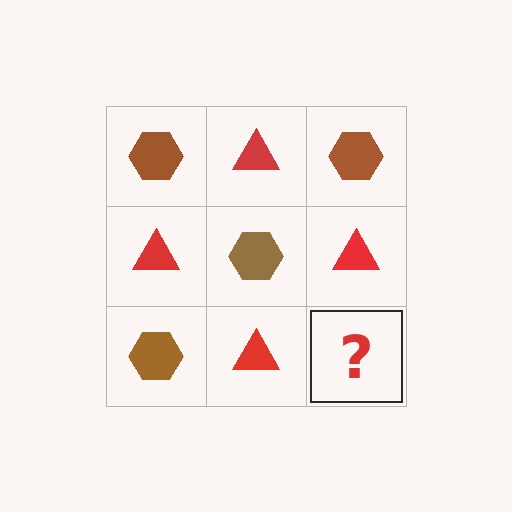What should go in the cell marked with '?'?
The missing cell should contain a brown hexagon.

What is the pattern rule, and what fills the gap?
The rule is that it alternates brown hexagon and red triangle in a checkerboard pattern. The gap should be filled with a brown hexagon.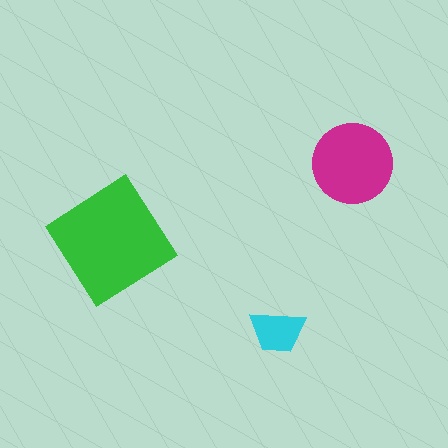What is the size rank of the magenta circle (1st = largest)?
2nd.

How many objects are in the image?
There are 3 objects in the image.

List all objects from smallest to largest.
The cyan trapezoid, the magenta circle, the green diamond.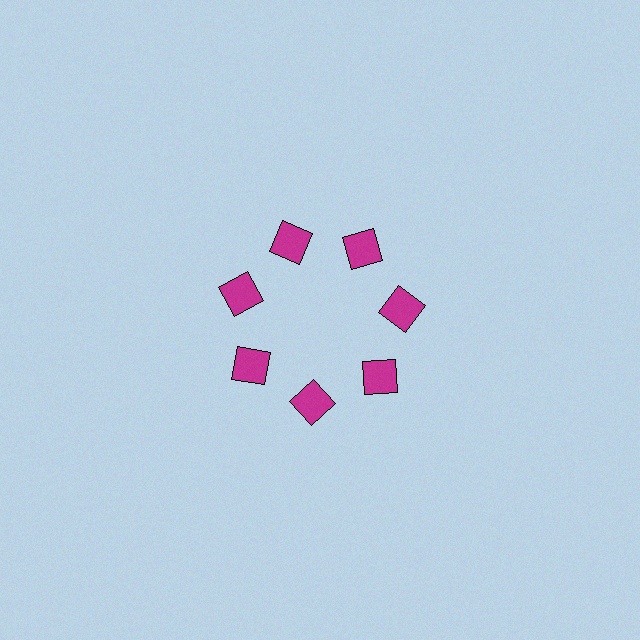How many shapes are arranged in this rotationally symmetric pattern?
There are 7 shapes, arranged in 7 groups of 1.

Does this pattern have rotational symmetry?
Yes, this pattern has 7-fold rotational symmetry. It looks the same after rotating 51 degrees around the center.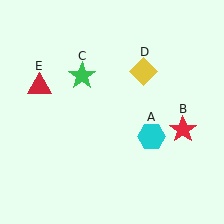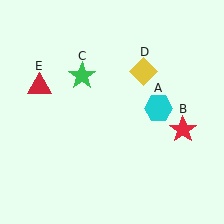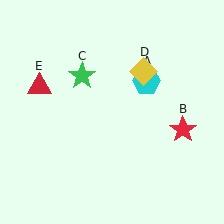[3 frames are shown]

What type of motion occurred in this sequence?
The cyan hexagon (object A) rotated counterclockwise around the center of the scene.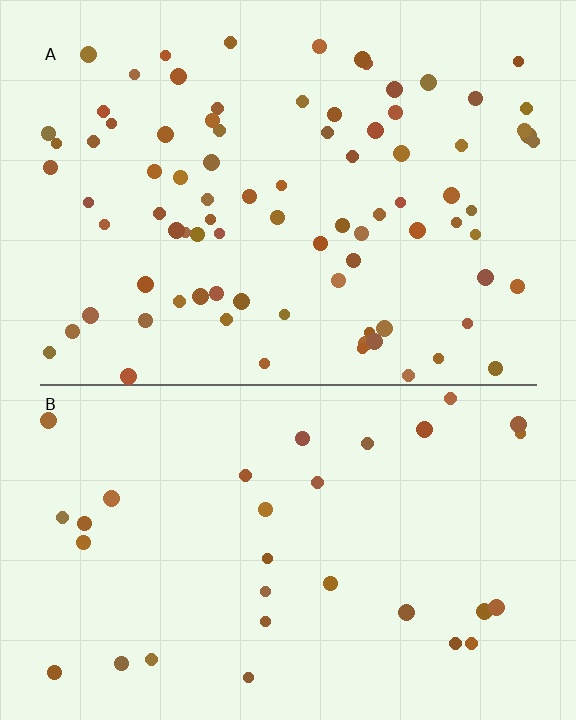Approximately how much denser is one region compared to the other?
Approximately 2.7× — region A over region B.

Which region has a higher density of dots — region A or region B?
A (the top).